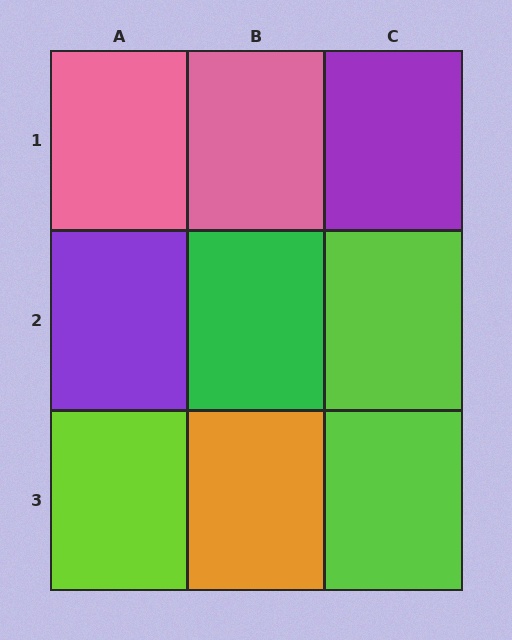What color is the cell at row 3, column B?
Orange.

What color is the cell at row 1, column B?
Pink.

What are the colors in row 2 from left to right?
Purple, green, lime.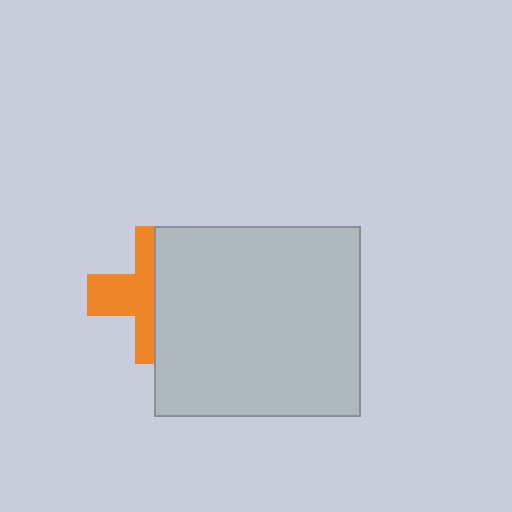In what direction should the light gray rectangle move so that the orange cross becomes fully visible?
The light gray rectangle should move right. That is the shortest direction to clear the overlap and leave the orange cross fully visible.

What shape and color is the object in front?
The object in front is a light gray rectangle.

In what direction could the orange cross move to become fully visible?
The orange cross could move left. That would shift it out from behind the light gray rectangle entirely.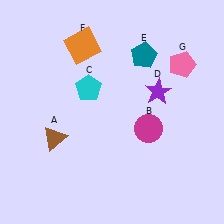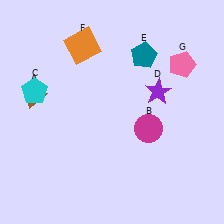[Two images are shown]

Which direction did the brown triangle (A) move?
The brown triangle (A) moved up.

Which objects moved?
The objects that moved are: the brown triangle (A), the cyan pentagon (C).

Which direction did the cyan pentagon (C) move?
The cyan pentagon (C) moved left.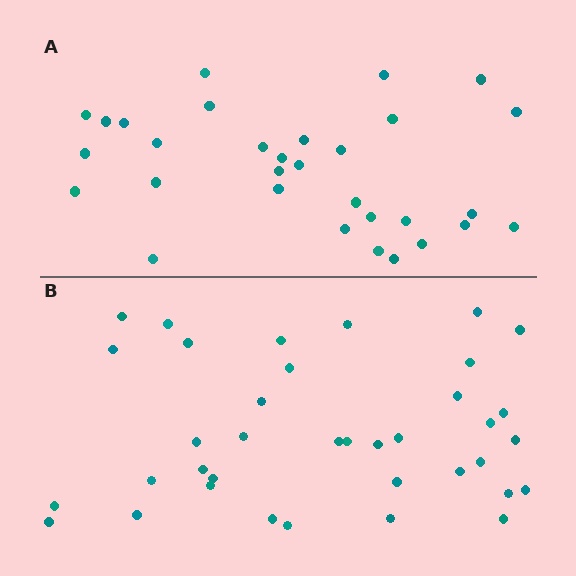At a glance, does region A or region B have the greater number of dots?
Region B (the bottom region) has more dots.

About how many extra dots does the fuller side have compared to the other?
Region B has about 6 more dots than region A.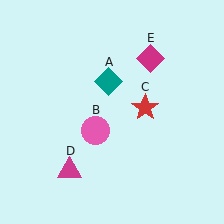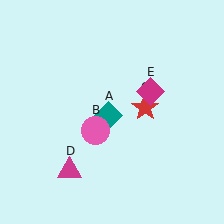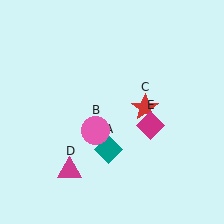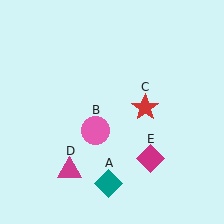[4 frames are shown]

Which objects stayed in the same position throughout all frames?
Pink circle (object B) and red star (object C) and magenta triangle (object D) remained stationary.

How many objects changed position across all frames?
2 objects changed position: teal diamond (object A), magenta diamond (object E).